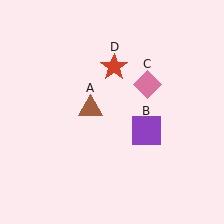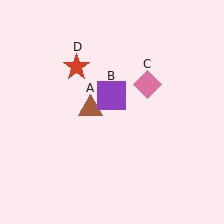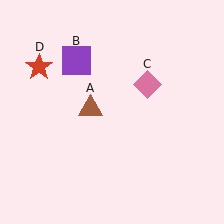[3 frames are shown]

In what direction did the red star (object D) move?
The red star (object D) moved left.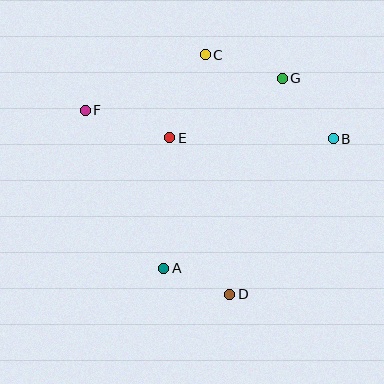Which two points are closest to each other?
Points A and D are closest to each other.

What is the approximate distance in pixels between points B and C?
The distance between B and C is approximately 153 pixels.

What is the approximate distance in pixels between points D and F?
The distance between D and F is approximately 234 pixels.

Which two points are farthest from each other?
Points B and F are farthest from each other.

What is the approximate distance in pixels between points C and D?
The distance between C and D is approximately 240 pixels.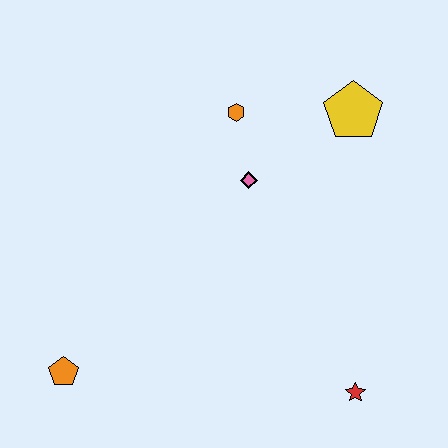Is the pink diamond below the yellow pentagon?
Yes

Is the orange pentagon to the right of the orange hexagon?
No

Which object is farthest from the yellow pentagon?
The orange pentagon is farthest from the yellow pentagon.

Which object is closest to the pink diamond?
The orange hexagon is closest to the pink diamond.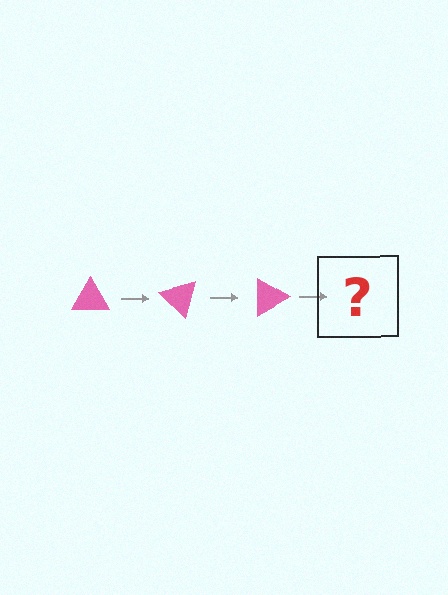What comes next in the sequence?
The next element should be a pink triangle rotated 135 degrees.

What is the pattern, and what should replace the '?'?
The pattern is that the triangle rotates 45 degrees each step. The '?' should be a pink triangle rotated 135 degrees.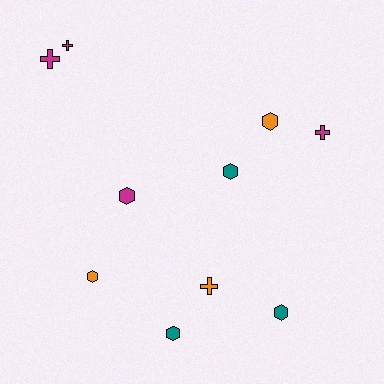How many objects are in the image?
There are 10 objects.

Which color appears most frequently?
Magenta, with 4 objects.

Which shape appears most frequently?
Hexagon, with 6 objects.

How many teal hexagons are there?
There are 3 teal hexagons.